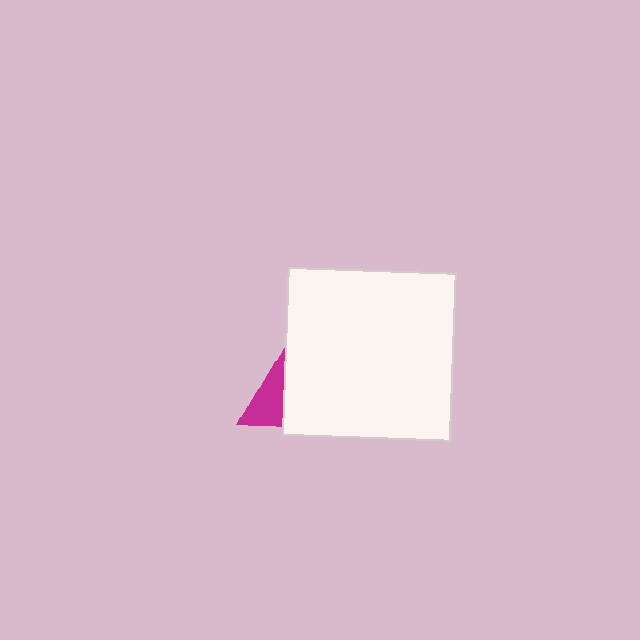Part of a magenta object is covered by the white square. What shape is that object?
It is a triangle.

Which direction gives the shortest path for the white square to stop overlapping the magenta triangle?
Moving right gives the shortest separation.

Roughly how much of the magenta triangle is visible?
A small part of it is visible (roughly 38%).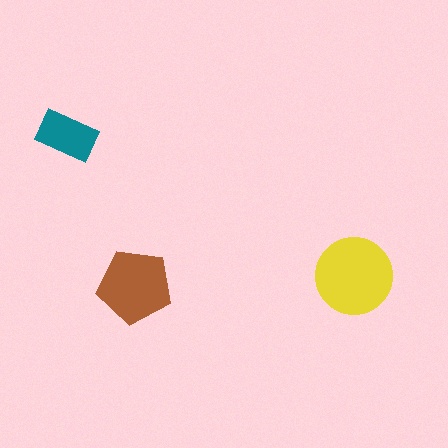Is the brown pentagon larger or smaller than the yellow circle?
Smaller.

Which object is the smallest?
The teal rectangle.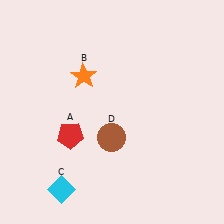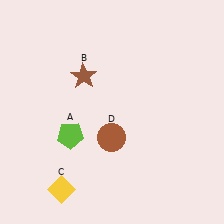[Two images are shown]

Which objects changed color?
A changed from red to lime. B changed from orange to brown. C changed from cyan to yellow.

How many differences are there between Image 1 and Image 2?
There are 3 differences between the two images.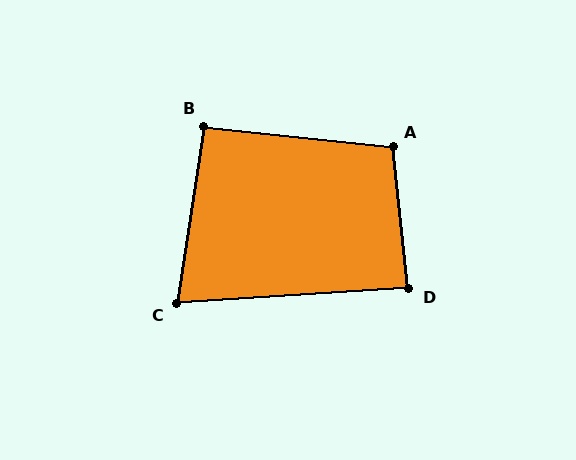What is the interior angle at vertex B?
Approximately 92 degrees (approximately right).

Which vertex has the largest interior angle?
A, at approximately 103 degrees.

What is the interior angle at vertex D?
Approximately 88 degrees (approximately right).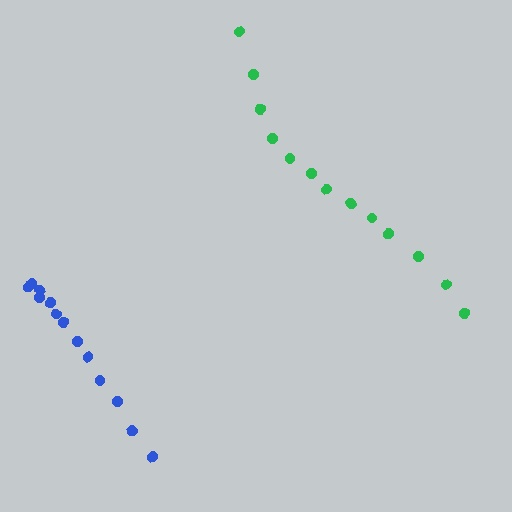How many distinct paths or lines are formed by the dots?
There are 2 distinct paths.